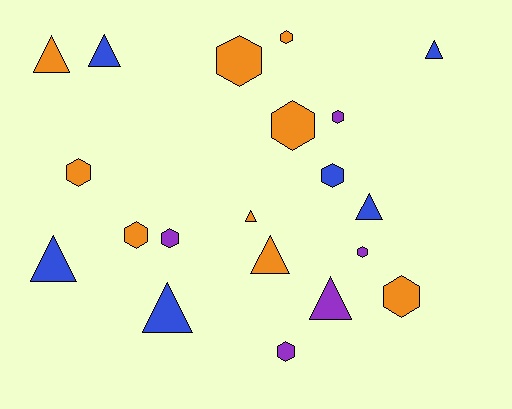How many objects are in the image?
There are 20 objects.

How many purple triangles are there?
There is 1 purple triangle.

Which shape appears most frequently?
Hexagon, with 11 objects.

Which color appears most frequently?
Orange, with 9 objects.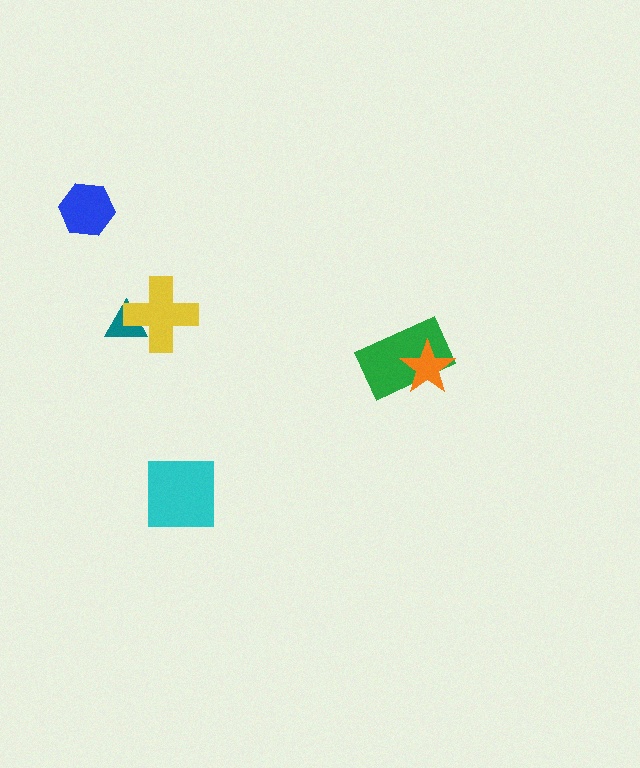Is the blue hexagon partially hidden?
No, no other shape covers it.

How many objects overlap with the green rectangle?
1 object overlaps with the green rectangle.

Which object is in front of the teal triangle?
The yellow cross is in front of the teal triangle.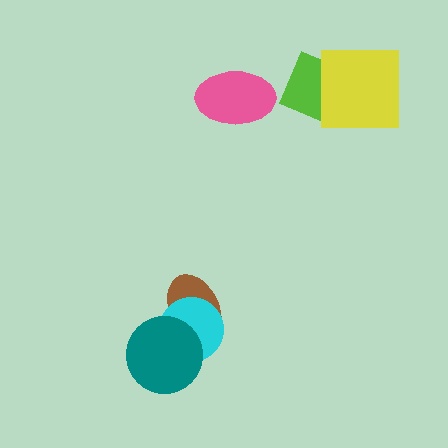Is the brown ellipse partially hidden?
Yes, it is partially covered by another shape.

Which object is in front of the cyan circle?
The teal circle is in front of the cyan circle.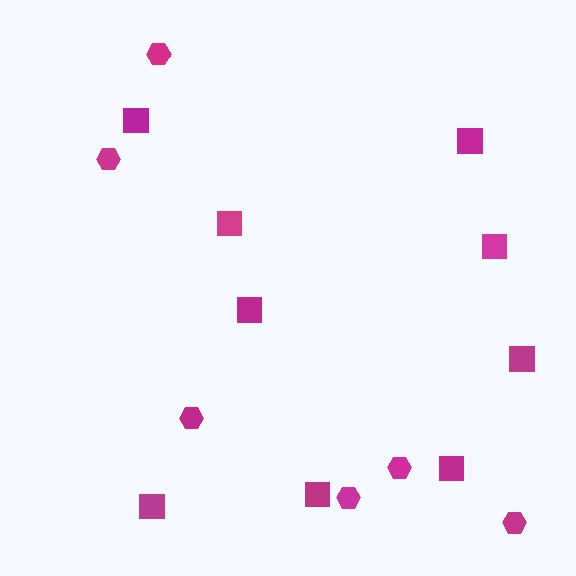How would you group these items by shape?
There are 2 groups: one group of hexagons (6) and one group of squares (9).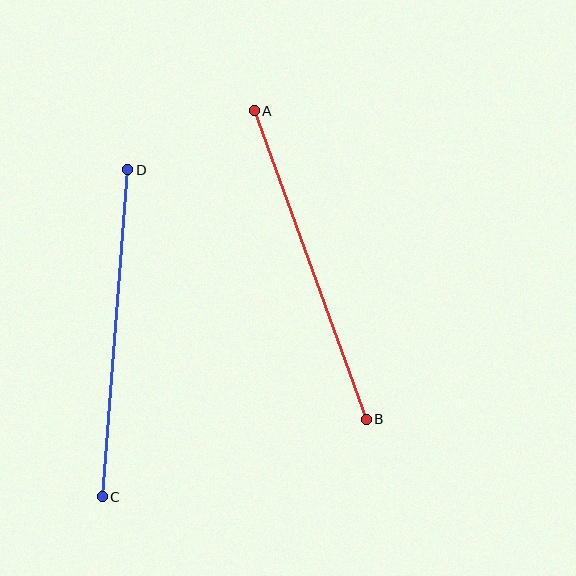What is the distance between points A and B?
The distance is approximately 328 pixels.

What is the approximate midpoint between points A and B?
The midpoint is at approximately (310, 265) pixels.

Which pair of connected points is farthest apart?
Points A and B are farthest apart.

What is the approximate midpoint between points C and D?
The midpoint is at approximately (115, 333) pixels.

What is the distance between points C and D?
The distance is approximately 328 pixels.